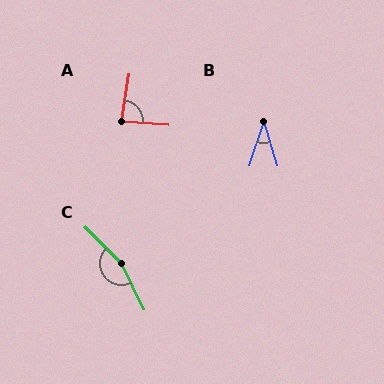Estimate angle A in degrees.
Approximately 85 degrees.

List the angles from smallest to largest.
B (35°), A (85°), C (161°).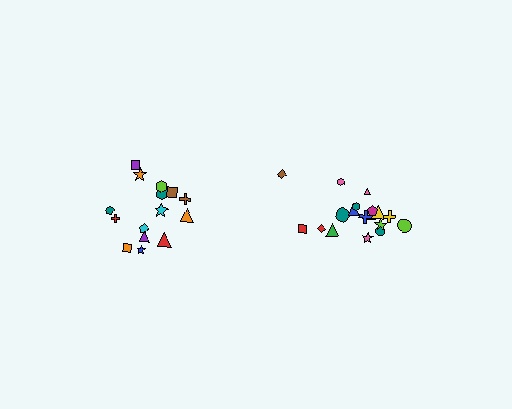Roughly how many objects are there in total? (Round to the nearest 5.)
Roughly 35 objects in total.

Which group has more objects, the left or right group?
The right group.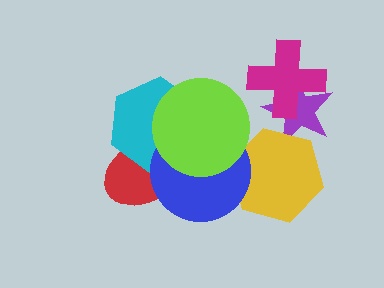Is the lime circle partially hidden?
No, no other shape covers it.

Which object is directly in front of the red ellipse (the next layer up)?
The cyan hexagon is directly in front of the red ellipse.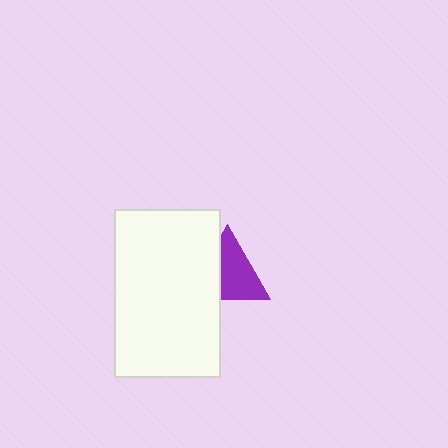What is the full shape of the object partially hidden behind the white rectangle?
The partially hidden object is a purple triangle.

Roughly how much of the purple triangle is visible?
About half of it is visible (roughly 63%).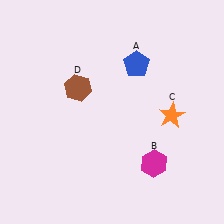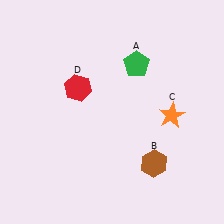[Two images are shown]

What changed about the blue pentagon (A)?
In Image 1, A is blue. In Image 2, it changed to green.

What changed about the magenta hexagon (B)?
In Image 1, B is magenta. In Image 2, it changed to brown.